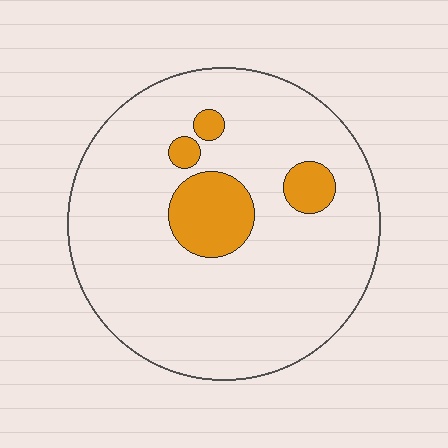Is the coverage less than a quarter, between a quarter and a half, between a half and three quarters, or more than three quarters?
Less than a quarter.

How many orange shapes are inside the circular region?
4.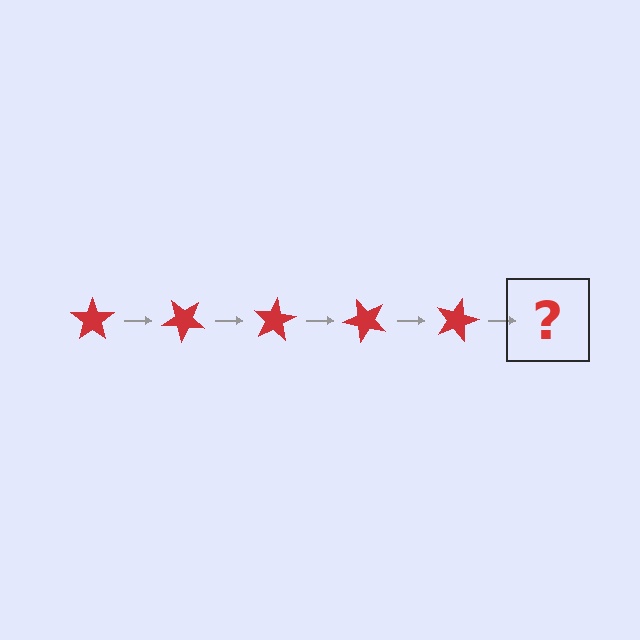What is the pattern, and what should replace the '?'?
The pattern is that the star rotates 40 degrees each step. The '?' should be a red star rotated 200 degrees.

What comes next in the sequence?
The next element should be a red star rotated 200 degrees.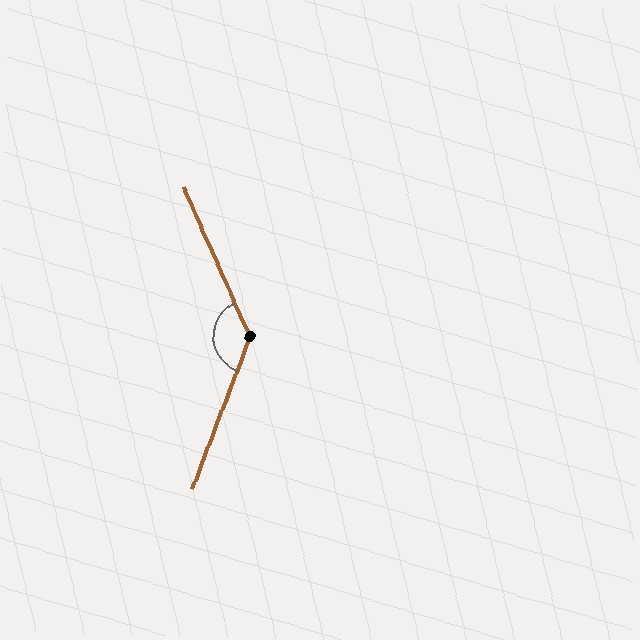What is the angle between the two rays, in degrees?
Approximately 135 degrees.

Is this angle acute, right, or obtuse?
It is obtuse.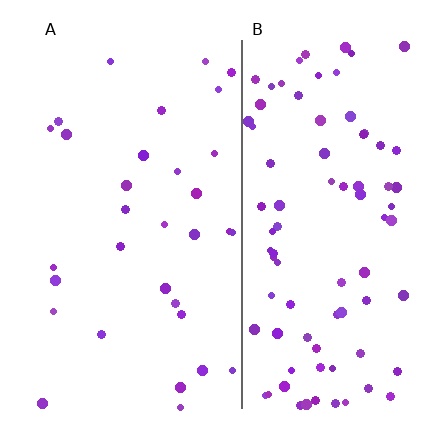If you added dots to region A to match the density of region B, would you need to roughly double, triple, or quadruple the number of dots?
Approximately triple.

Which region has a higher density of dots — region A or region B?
B (the right).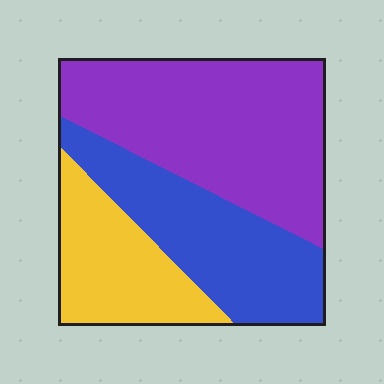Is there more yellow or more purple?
Purple.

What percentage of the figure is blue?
Blue covers roughly 30% of the figure.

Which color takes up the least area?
Yellow, at roughly 25%.